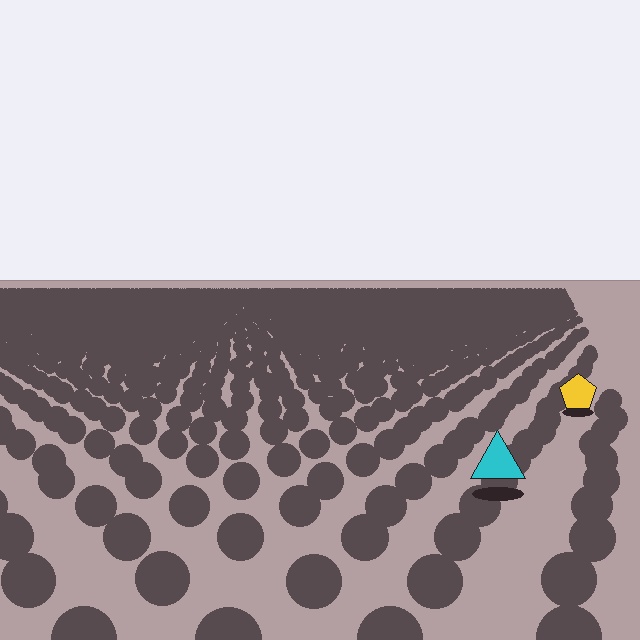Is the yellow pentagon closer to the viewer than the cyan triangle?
No. The cyan triangle is closer — you can tell from the texture gradient: the ground texture is coarser near it.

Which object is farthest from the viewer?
The yellow pentagon is farthest from the viewer. It appears smaller and the ground texture around it is denser.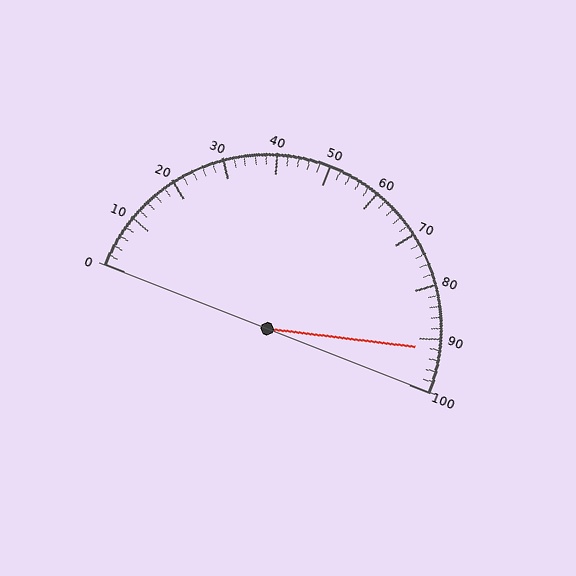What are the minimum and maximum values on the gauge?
The gauge ranges from 0 to 100.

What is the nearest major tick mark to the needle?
The nearest major tick mark is 90.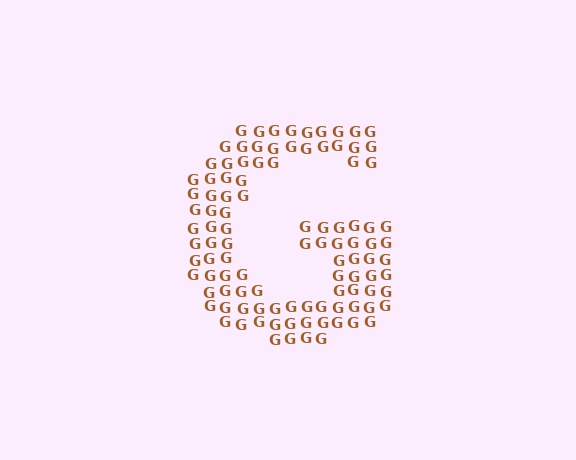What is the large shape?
The large shape is the letter G.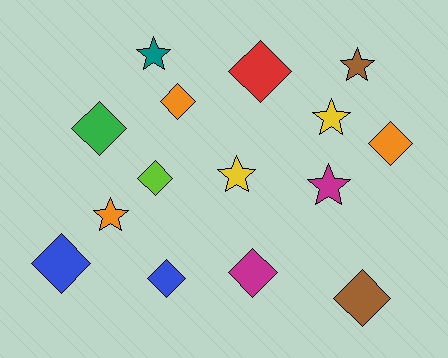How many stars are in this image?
There are 6 stars.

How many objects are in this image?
There are 15 objects.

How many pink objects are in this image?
There are no pink objects.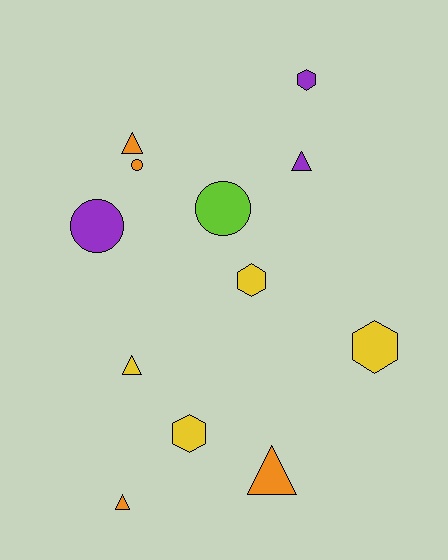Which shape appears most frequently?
Triangle, with 5 objects.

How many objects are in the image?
There are 12 objects.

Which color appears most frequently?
Orange, with 4 objects.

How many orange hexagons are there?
There are no orange hexagons.